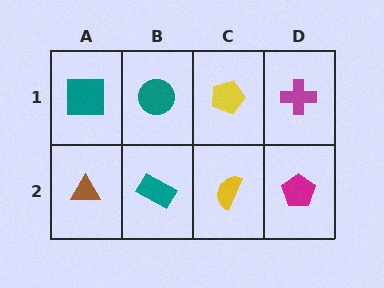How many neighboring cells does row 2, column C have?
3.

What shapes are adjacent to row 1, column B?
A teal rectangle (row 2, column B), a teal square (row 1, column A), a yellow pentagon (row 1, column C).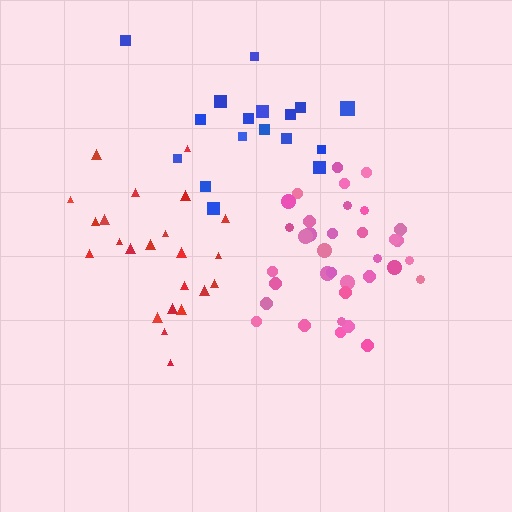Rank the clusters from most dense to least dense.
pink, red, blue.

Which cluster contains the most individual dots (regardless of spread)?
Pink (35).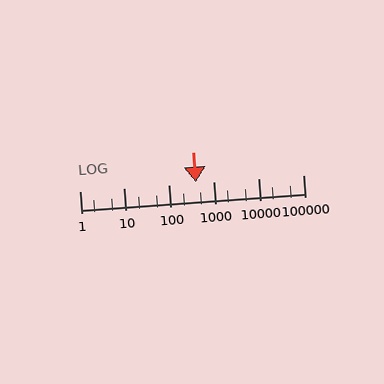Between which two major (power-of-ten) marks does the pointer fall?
The pointer is between 100 and 1000.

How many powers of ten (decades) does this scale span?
The scale spans 5 decades, from 1 to 100000.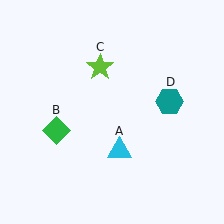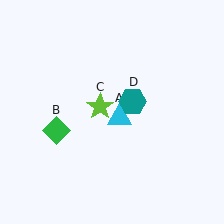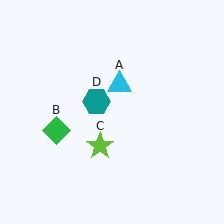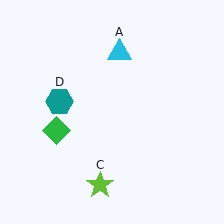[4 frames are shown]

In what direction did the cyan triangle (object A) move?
The cyan triangle (object A) moved up.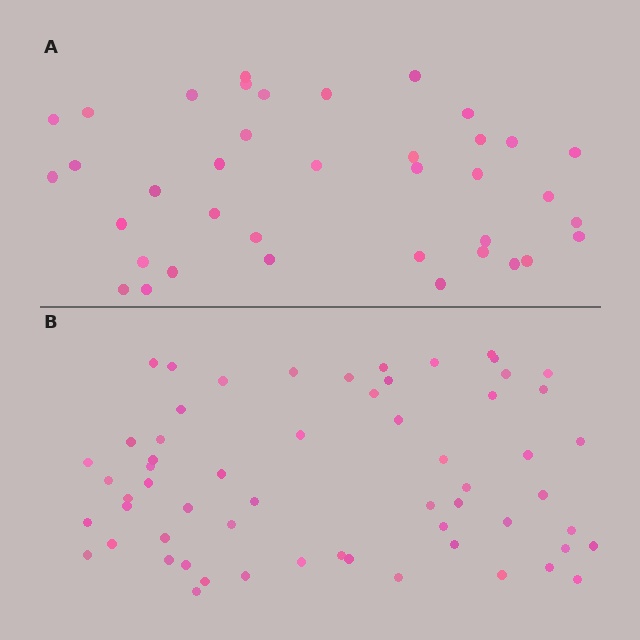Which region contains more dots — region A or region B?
Region B (the bottom region) has more dots.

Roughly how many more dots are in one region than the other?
Region B has approximately 20 more dots than region A.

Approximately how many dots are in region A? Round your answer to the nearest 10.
About 40 dots. (The exact count is 38, which rounds to 40.)